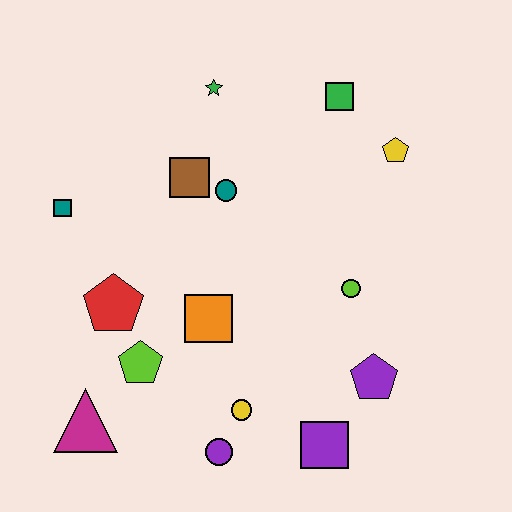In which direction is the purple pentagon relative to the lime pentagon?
The purple pentagon is to the right of the lime pentagon.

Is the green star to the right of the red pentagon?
Yes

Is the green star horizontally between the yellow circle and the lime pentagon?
Yes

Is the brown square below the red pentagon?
No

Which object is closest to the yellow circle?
The purple circle is closest to the yellow circle.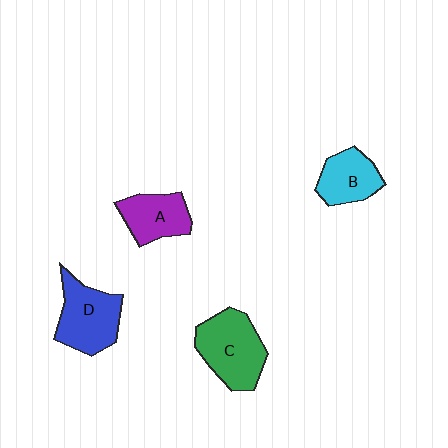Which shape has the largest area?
Shape C (green).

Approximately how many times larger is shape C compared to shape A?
Approximately 1.4 times.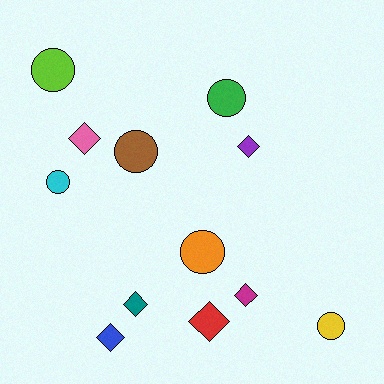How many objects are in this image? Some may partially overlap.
There are 12 objects.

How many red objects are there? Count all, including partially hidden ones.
There is 1 red object.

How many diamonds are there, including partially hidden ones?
There are 6 diamonds.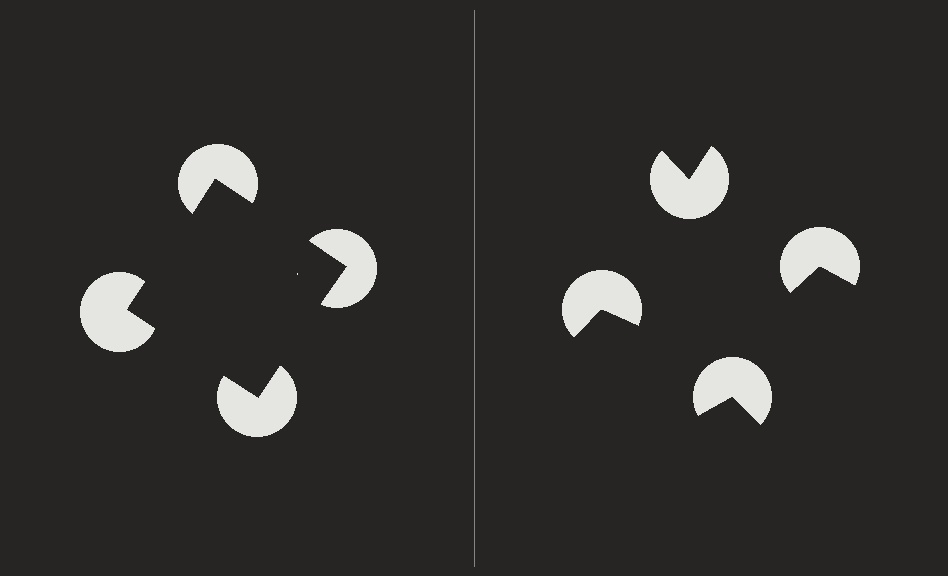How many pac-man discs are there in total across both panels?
8 — 4 on each side.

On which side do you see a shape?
An illusory square appears on the left side. On the right side the wedge cuts are rotated, so no coherent shape forms.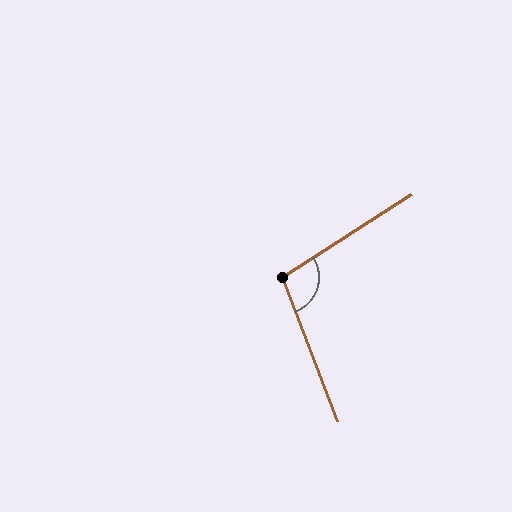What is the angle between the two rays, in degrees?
Approximately 102 degrees.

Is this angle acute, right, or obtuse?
It is obtuse.